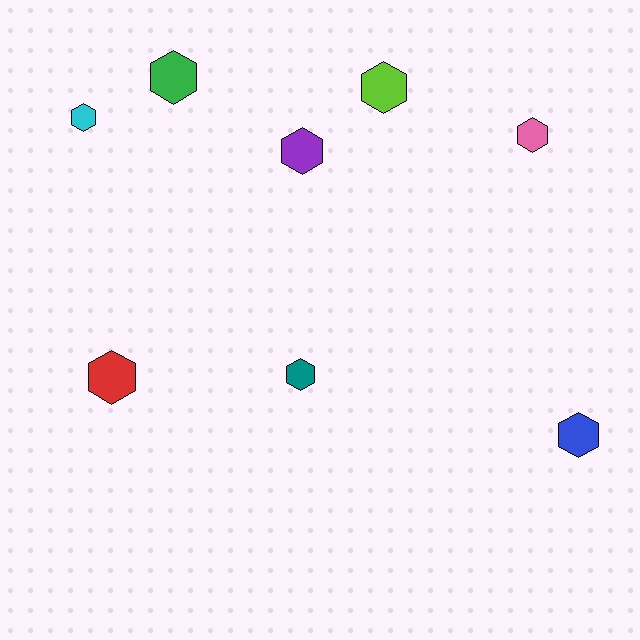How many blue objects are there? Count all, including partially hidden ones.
There is 1 blue object.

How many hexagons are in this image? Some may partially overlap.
There are 8 hexagons.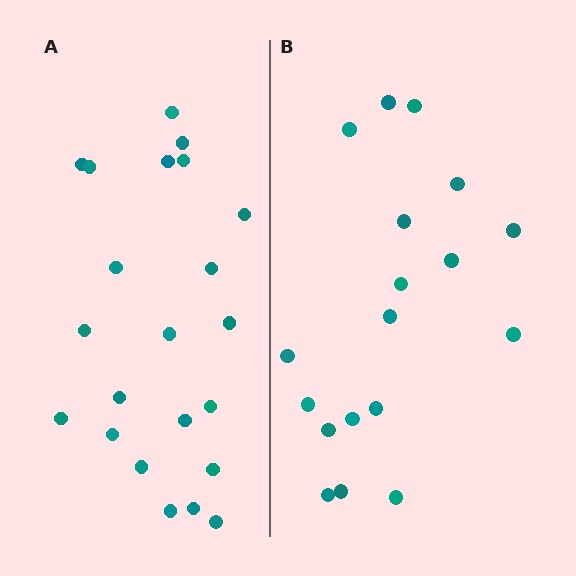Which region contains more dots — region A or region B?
Region A (the left region) has more dots.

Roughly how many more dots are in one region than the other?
Region A has about 4 more dots than region B.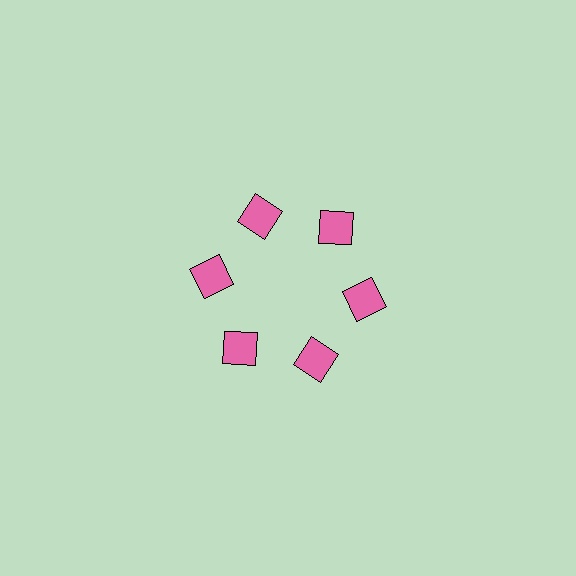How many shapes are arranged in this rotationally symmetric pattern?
There are 6 shapes, arranged in 6 groups of 1.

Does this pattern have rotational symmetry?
Yes, this pattern has 6-fold rotational symmetry. It looks the same after rotating 60 degrees around the center.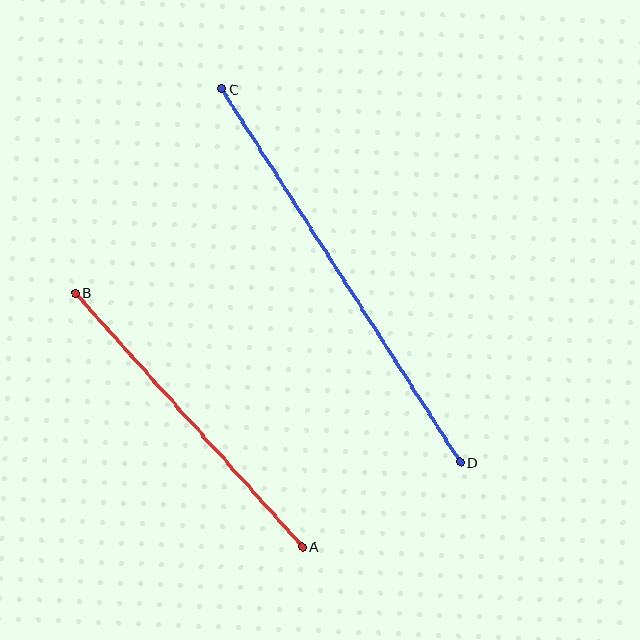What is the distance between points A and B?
The distance is approximately 341 pixels.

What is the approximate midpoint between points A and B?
The midpoint is at approximately (189, 420) pixels.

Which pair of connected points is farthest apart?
Points C and D are farthest apart.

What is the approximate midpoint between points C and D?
The midpoint is at approximately (341, 276) pixels.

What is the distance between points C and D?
The distance is approximately 443 pixels.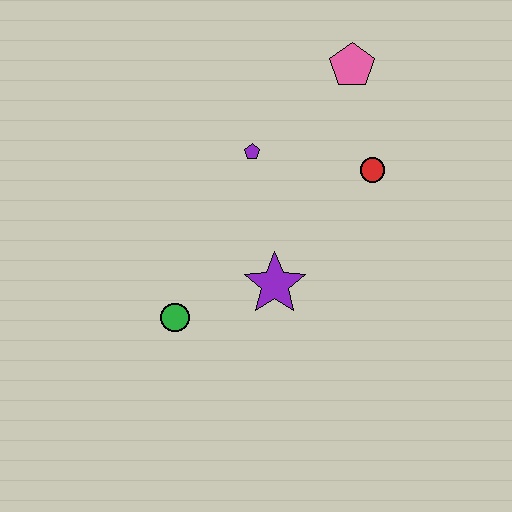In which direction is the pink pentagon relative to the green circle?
The pink pentagon is above the green circle.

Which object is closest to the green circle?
The purple star is closest to the green circle.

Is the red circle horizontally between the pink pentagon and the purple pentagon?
No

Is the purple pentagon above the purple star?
Yes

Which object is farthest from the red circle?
The green circle is farthest from the red circle.